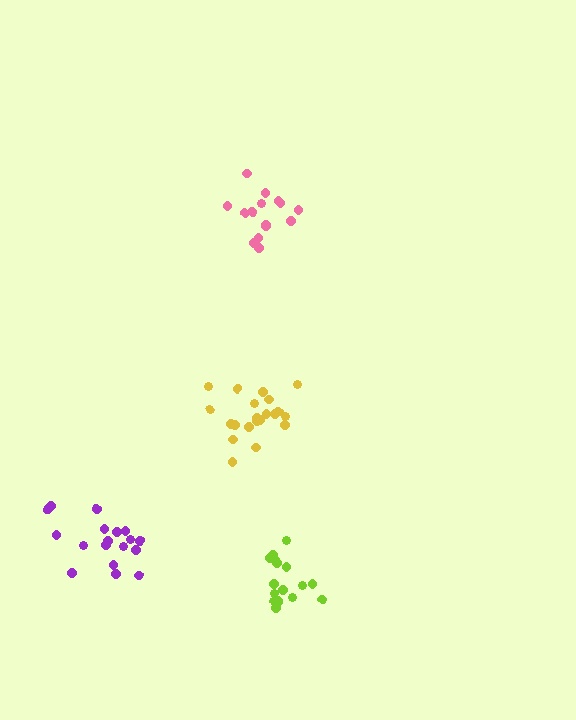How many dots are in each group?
Group 1: 21 dots, Group 2: 15 dots, Group 3: 18 dots, Group 4: 16 dots (70 total).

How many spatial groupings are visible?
There are 4 spatial groupings.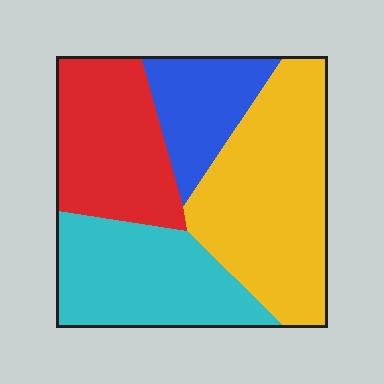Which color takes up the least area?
Blue, at roughly 15%.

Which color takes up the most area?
Yellow, at roughly 35%.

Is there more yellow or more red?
Yellow.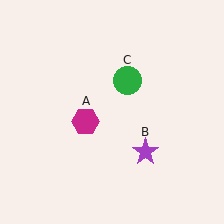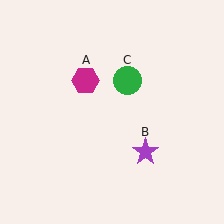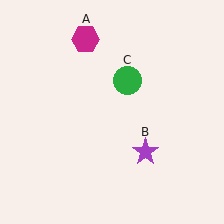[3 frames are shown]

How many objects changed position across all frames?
1 object changed position: magenta hexagon (object A).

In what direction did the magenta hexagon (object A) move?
The magenta hexagon (object A) moved up.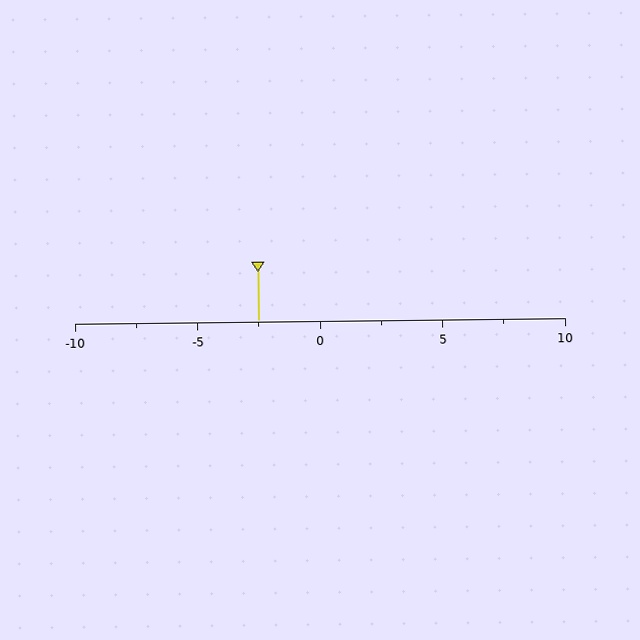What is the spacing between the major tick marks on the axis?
The major ticks are spaced 5 apart.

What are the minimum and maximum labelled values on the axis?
The axis runs from -10 to 10.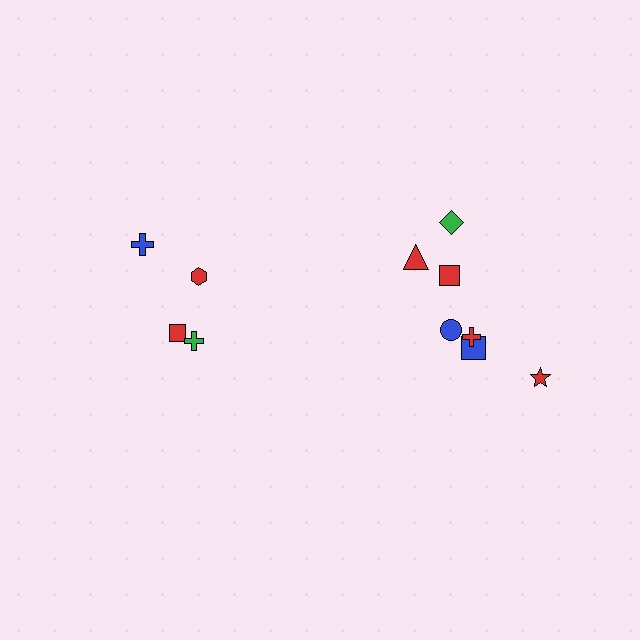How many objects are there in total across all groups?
There are 11 objects.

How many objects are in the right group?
There are 7 objects.